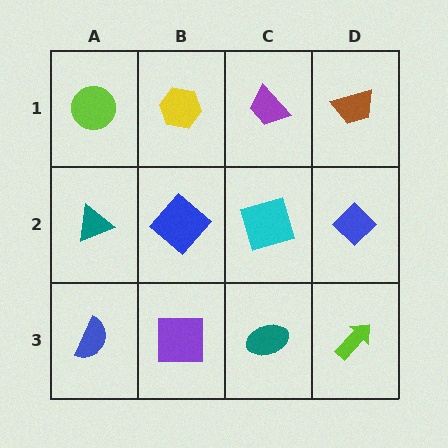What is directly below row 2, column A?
A blue semicircle.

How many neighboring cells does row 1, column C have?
3.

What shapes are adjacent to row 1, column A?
A teal triangle (row 2, column A), a yellow hexagon (row 1, column B).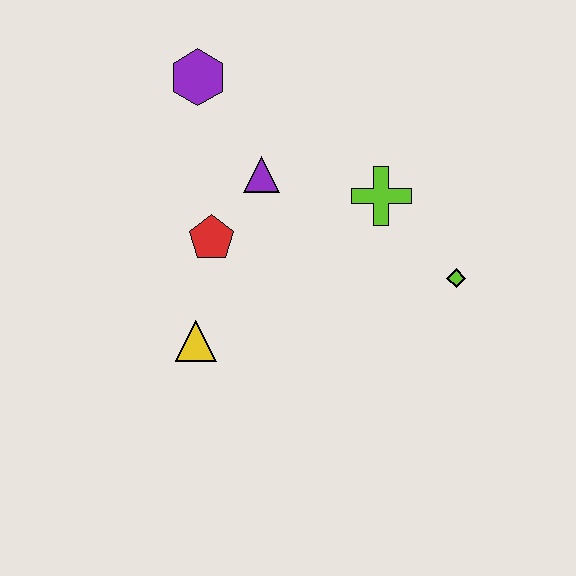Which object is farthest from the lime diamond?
The purple hexagon is farthest from the lime diamond.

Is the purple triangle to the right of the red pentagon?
Yes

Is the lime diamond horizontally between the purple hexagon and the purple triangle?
No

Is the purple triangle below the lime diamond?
No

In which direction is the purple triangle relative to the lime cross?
The purple triangle is to the left of the lime cross.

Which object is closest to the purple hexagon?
The purple triangle is closest to the purple hexagon.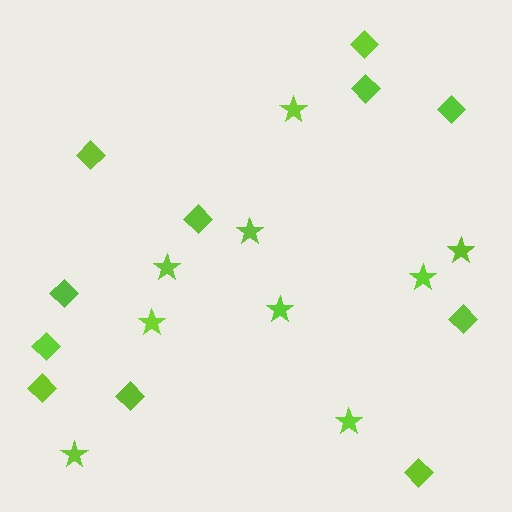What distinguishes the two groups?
There are 2 groups: one group of stars (9) and one group of diamonds (11).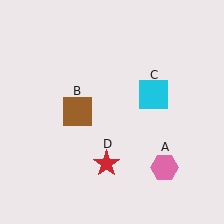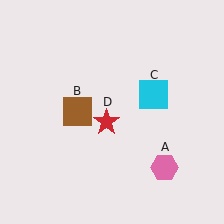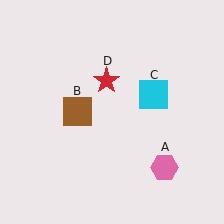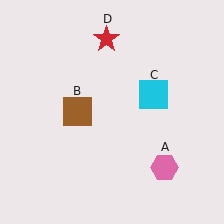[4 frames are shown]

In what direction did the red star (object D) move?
The red star (object D) moved up.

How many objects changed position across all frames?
1 object changed position: red star (object D).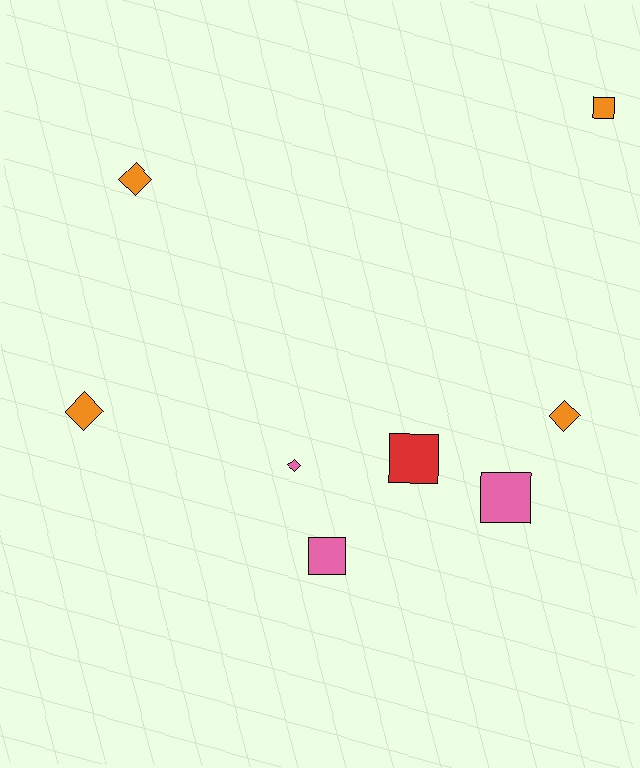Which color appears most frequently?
Orange, with 4 objects.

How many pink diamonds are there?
There is 1 pink diamond.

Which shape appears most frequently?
Diamond, with 4 objects.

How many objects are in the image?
There are 8 objects.